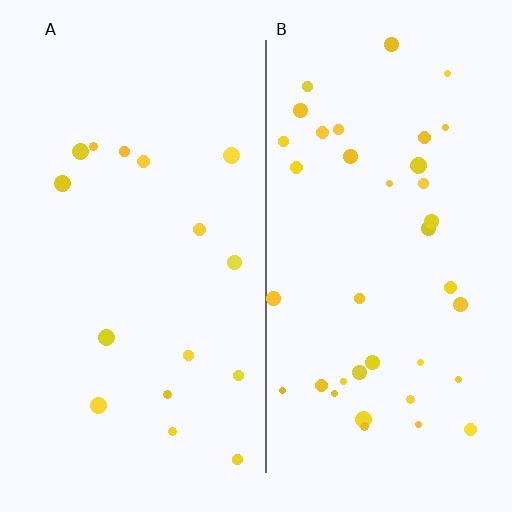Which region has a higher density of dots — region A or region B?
B (the right).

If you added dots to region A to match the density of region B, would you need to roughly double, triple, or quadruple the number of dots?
Approximately double.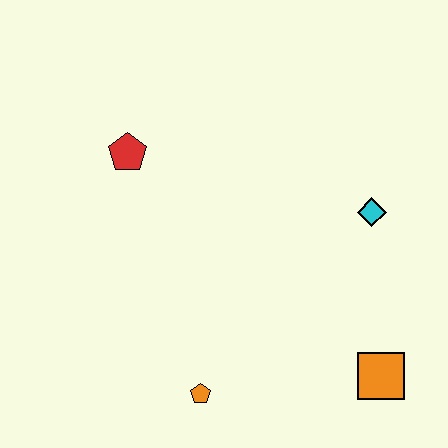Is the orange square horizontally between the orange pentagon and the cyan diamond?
No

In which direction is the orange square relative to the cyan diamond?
The orange square is below the cyan diamond.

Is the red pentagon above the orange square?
Yes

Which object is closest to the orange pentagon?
The orange square is closest to the orange pentagon.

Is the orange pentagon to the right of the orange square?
No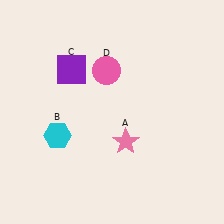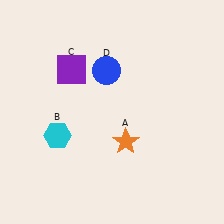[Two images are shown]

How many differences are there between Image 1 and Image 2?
There are 2 differences between the two images.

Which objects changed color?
A changed from pink to orange. D changed from pink to blue.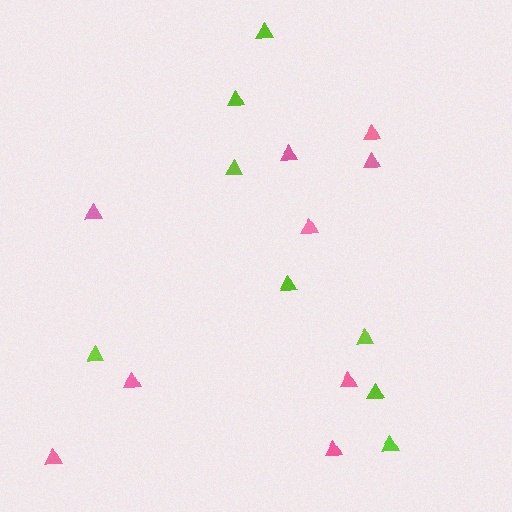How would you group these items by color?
There are 2 groups: one group of lime triangles (8) and one group of pink triangles (9).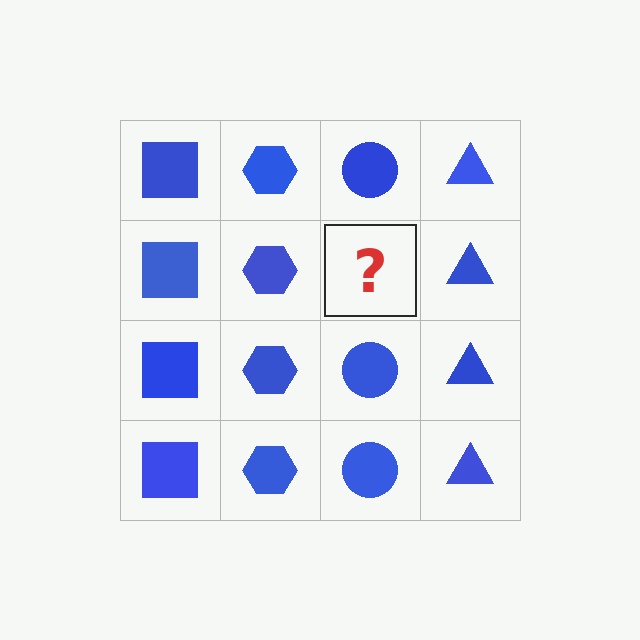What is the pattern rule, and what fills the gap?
The rule is that each column has a consistent shape. The gap should be filled with a blue circle.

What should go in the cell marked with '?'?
The missing cell should contain a blue circle.